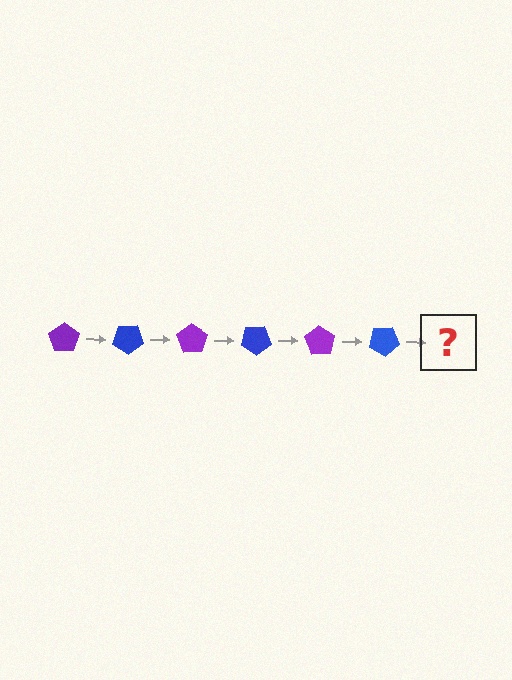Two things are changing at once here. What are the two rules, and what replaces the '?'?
The two rules are that it rotates 35 degrees each step and the color cycles through purple and blue. The '?' should be a purple pentagon, rotated 210 degrees from the start.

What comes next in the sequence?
The next element should be a purple pentagon, rotated 210 degrees from the start.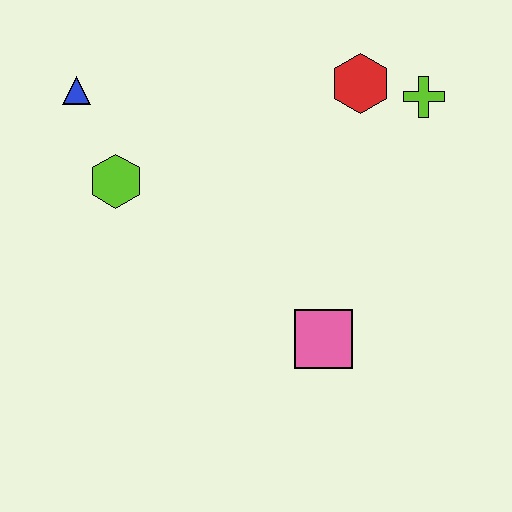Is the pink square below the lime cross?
Yes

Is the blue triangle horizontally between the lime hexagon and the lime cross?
No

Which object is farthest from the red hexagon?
The blue triangle is farthest from the red hexagon.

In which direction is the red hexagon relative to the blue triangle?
The red hexagon is to the right of the blue triangle.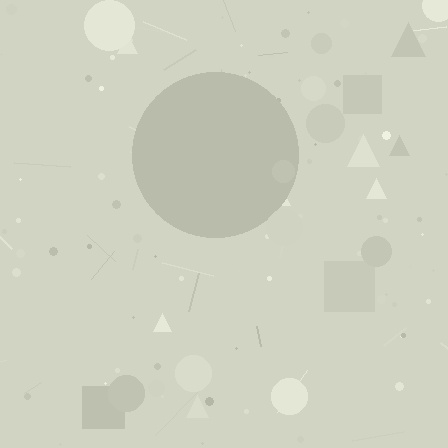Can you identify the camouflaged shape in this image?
The camouflaged shape is a circle.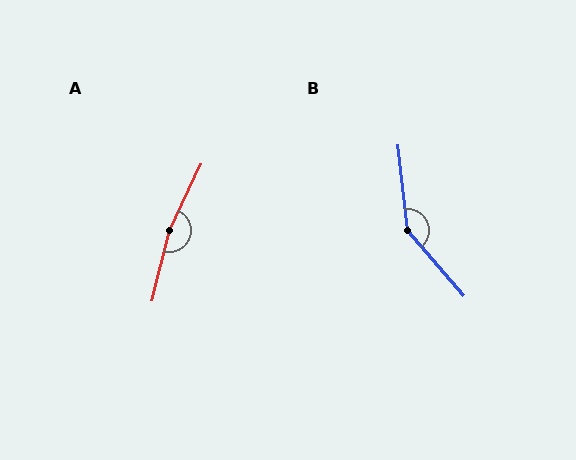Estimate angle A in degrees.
Approximately 169 degrees.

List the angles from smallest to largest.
B (146°), A (169°).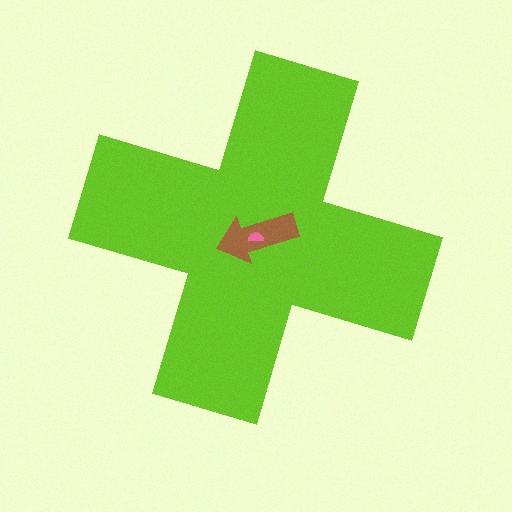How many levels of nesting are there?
3.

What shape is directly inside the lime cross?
The brown arrow.